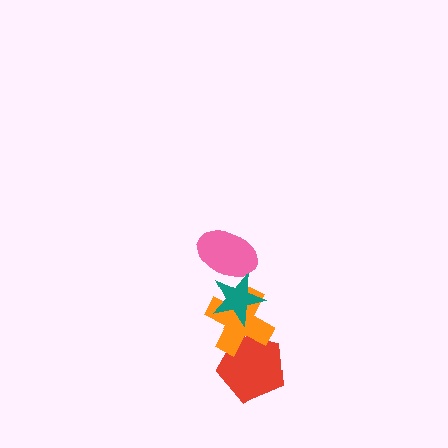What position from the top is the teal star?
The teal star is 2nd from the top.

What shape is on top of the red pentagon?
The orange cross is on top of the red pentagon.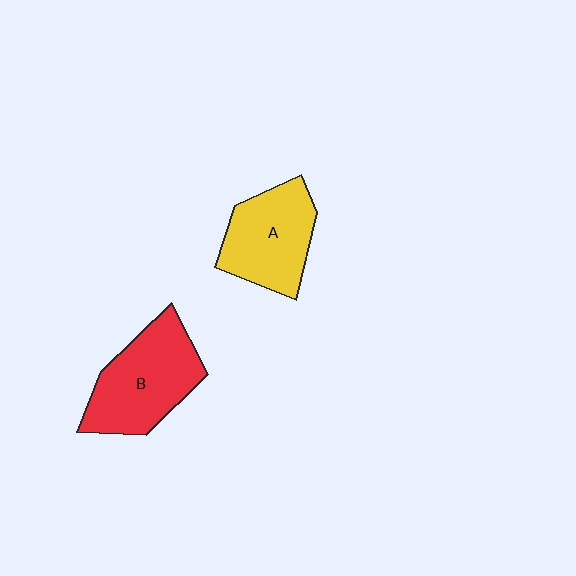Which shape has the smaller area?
Shape A (yellow).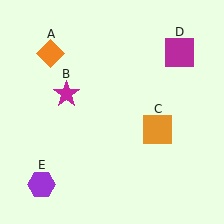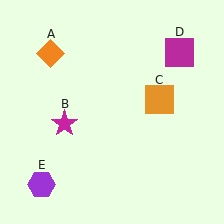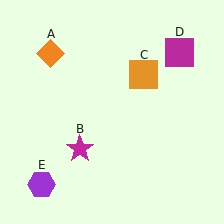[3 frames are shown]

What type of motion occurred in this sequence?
The magenta star (object B), orange square (object C) rotated counterclockwise around the center of the scene.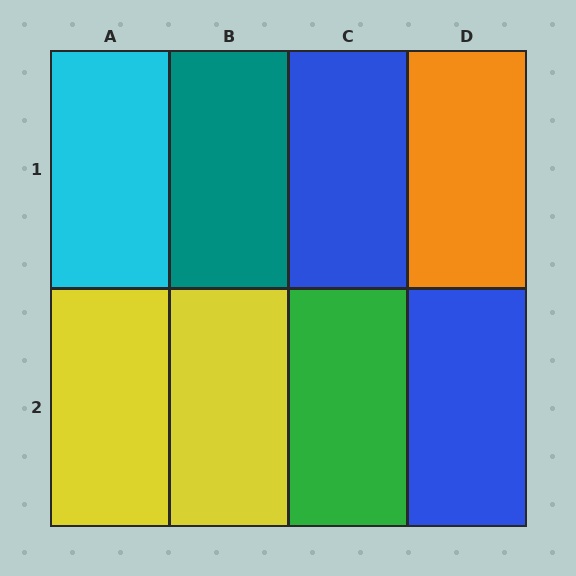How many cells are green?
1 cell is green.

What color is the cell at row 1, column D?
Orange.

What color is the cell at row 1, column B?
Teal.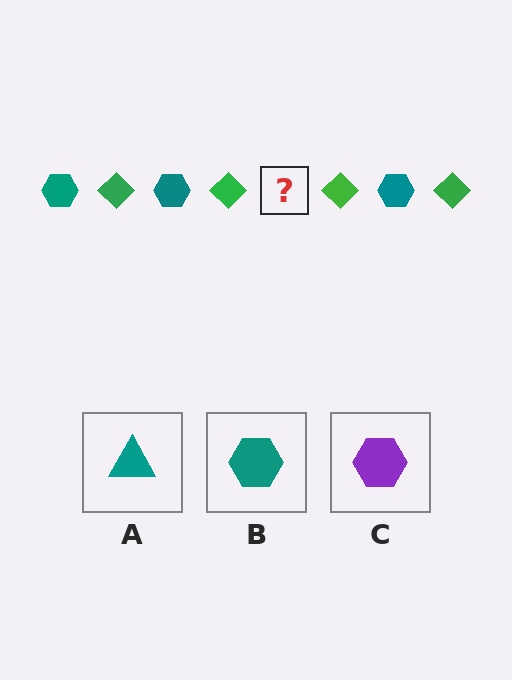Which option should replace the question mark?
Option B.